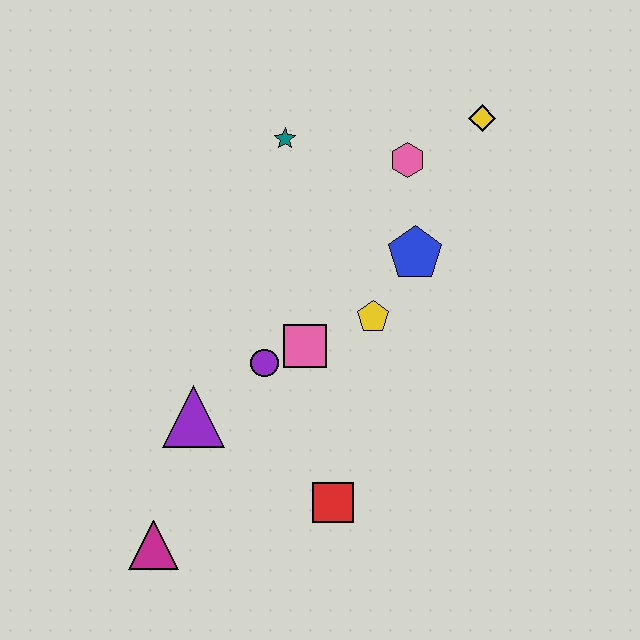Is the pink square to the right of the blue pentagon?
No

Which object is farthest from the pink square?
The yellow diamond is farthest from the pink square.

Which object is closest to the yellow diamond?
The pink hexagon is closest to the yellow diamond.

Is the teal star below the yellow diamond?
Yes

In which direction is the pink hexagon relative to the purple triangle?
The pink hexagon is above the purple triangle.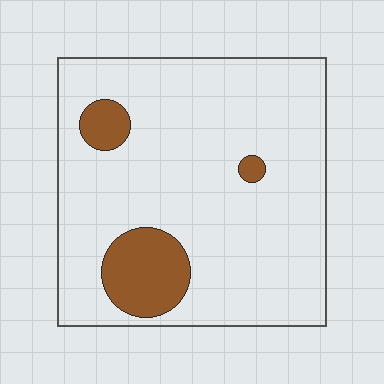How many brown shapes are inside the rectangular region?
3.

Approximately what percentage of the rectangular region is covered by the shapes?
Approximately 15%.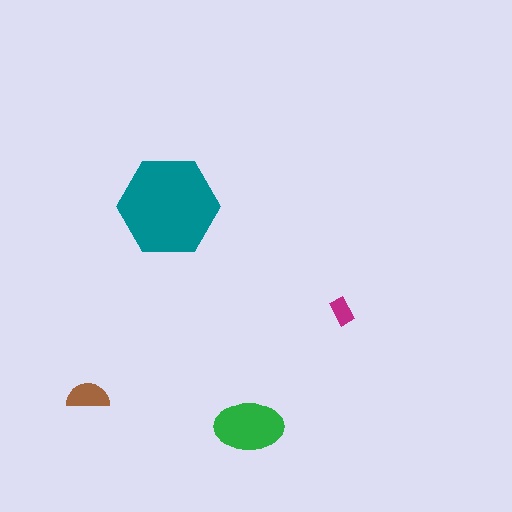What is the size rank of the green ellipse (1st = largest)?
2nd.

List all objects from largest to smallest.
The teal hexagon, the green ellipse, the brown semicircle, the magenta rectangle.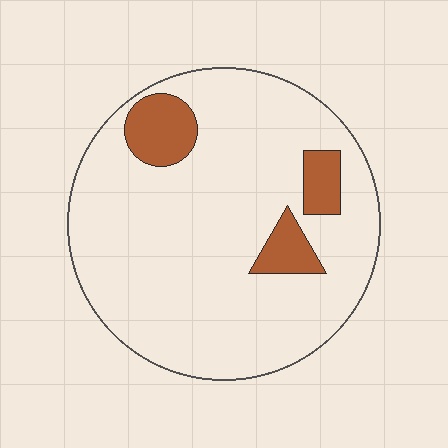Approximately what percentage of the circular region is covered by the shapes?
Approximately 10%.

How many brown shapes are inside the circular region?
3.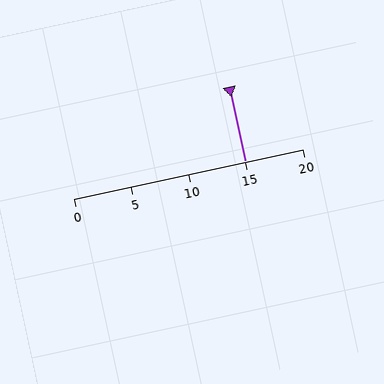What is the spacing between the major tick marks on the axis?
The major ticks are spaced 5 apart.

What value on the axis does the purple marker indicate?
The marker indicates approximately 15.